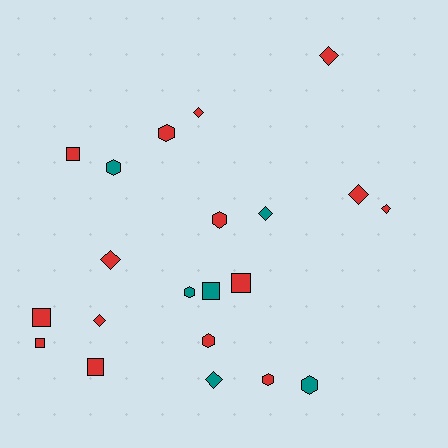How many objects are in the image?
There are 21 objects.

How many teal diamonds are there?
There are 2 teal diamonds.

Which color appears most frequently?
Red, with 15 objects.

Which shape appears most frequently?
Diamond, with 8 objects.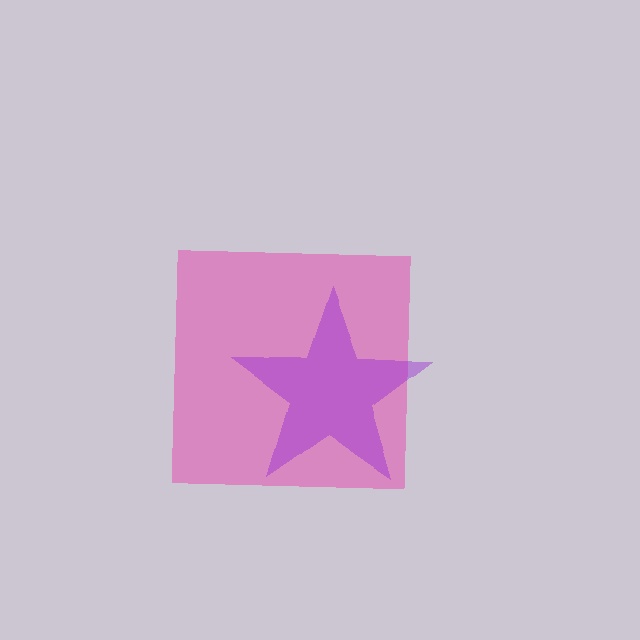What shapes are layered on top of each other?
The layered shapes are: a pink square, a purple star.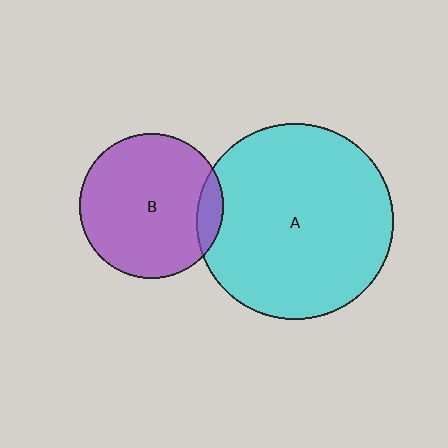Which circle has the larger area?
Circle A (cyan).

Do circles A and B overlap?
Yes.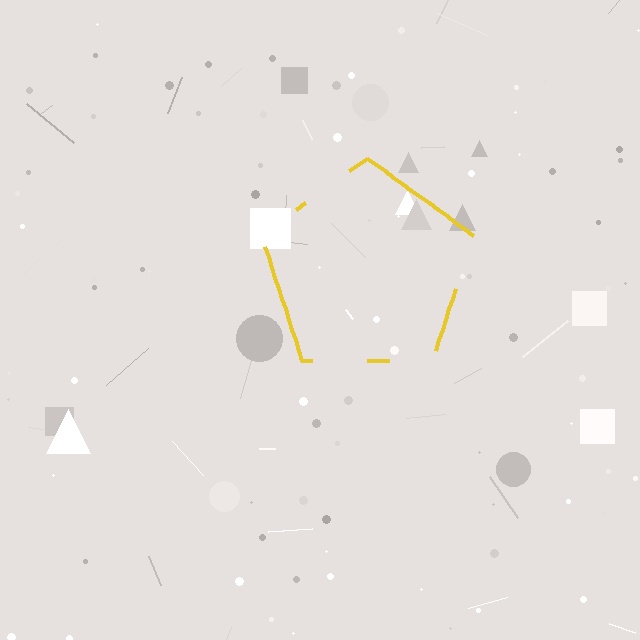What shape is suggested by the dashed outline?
The dashed outline suggests a pentagon.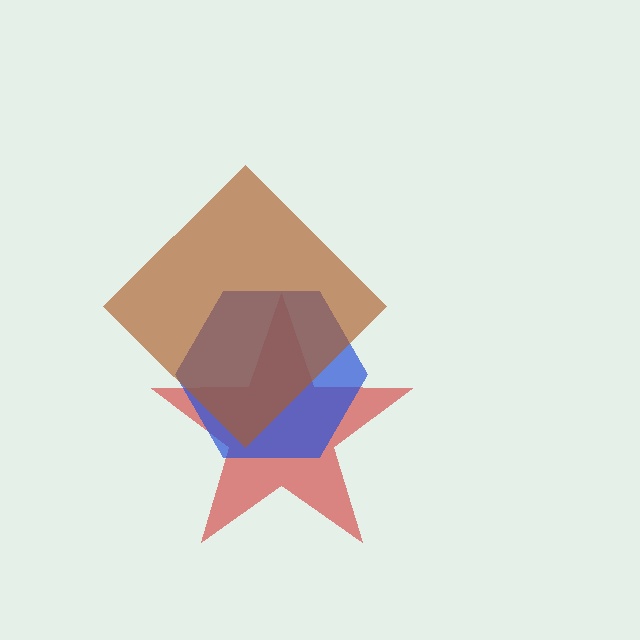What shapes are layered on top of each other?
The layered shapes are: a red star, a blue hexagon, a brown diamond.